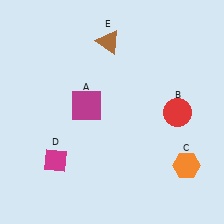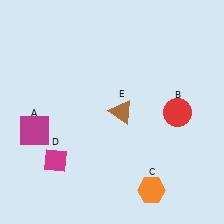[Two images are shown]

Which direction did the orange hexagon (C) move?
The orange hexagon (C) moved left.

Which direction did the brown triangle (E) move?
The brown triangle (E) moved down.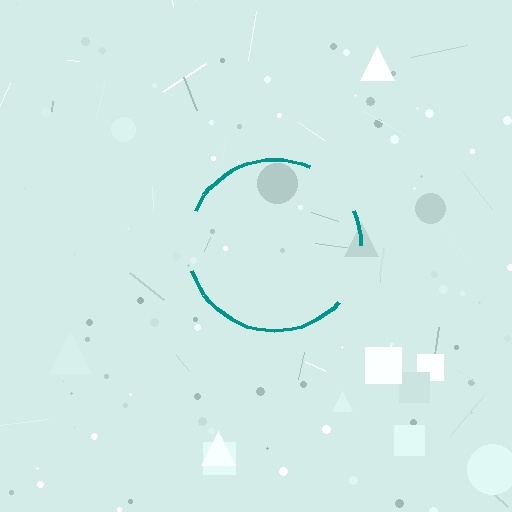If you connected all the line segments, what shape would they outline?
They would outline a circle.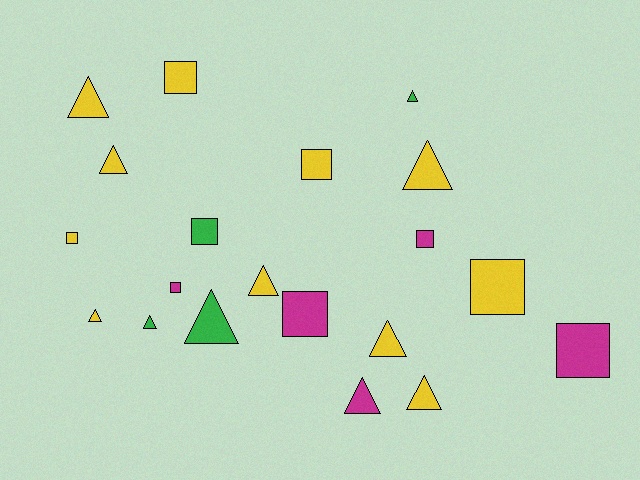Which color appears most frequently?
Yellow, with 11 objects.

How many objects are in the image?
There are 20 objects.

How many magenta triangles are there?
There is 1 magenta triangle.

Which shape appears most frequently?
Triangle, with 11 objects.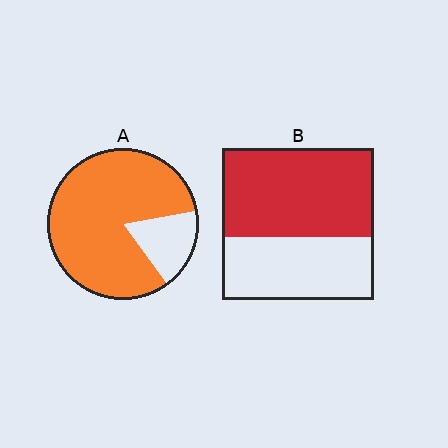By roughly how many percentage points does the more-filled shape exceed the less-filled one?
By roughly 25 percentage points (A over B).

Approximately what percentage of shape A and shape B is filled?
A is approximately 80% and B is approximately 60%.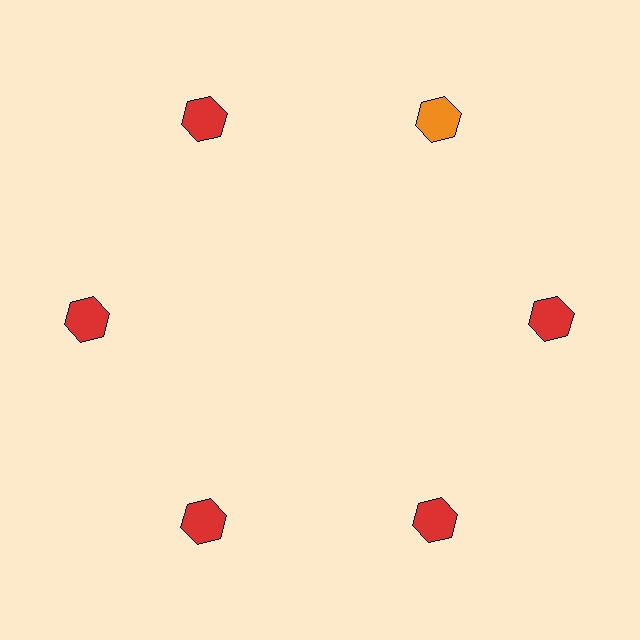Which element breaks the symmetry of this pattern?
The orange hexagon at roughly the 1 o'clock position breaks the symmetry. All other shapes are red hexagons.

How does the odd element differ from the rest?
It has a different color: orange instead of red.